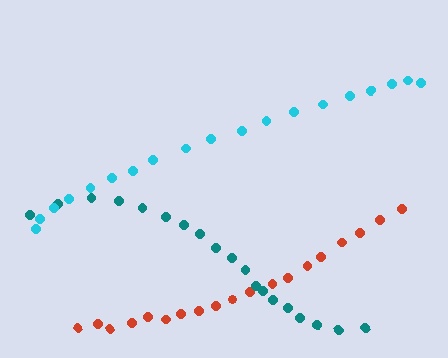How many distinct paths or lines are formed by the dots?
There are 3 distinct paths.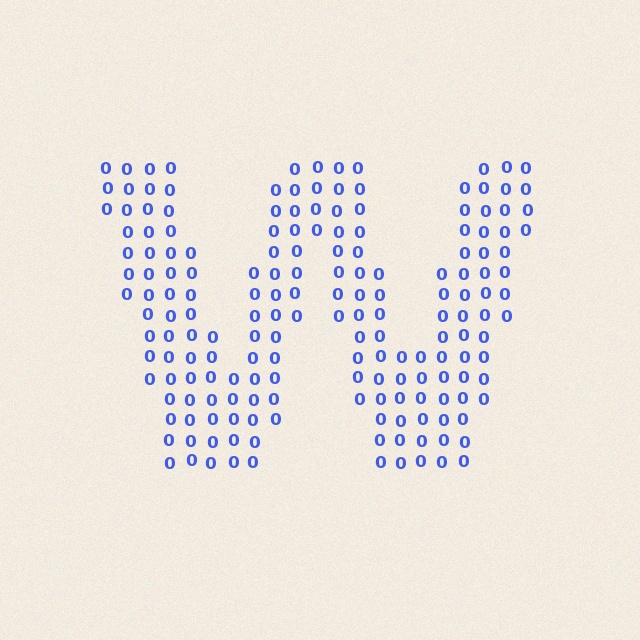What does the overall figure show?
The overall figure shows the letter W.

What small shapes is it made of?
It is made of small digit 0's.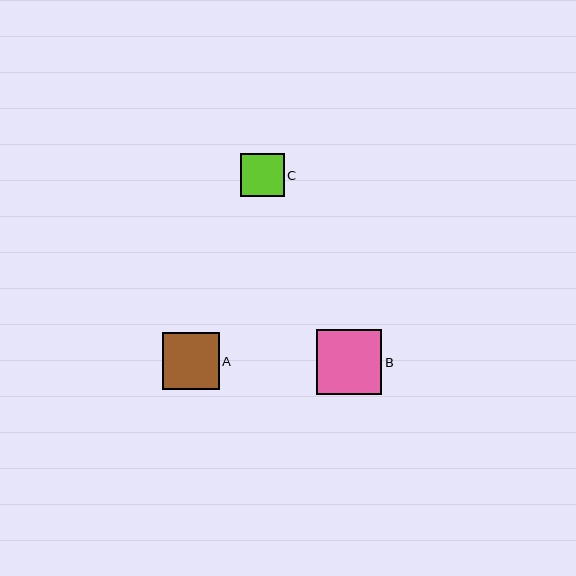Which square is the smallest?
Square C is the smallest with a size of approximately 43 pixels.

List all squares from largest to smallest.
From largest to smallest: B, A, C.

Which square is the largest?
Square B is the largest with a size of approximately 65 pixels.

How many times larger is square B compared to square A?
Square B is approximately 1.1 times the size of square A.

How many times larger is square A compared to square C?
Square A is approximately 1.3 times the size of square C.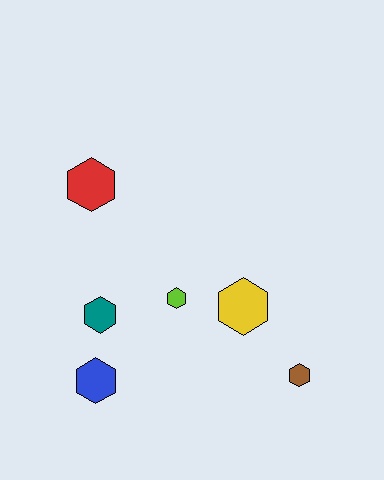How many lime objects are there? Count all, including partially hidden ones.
There is 1 lime object.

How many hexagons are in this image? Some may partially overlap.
There are 6 hexagons.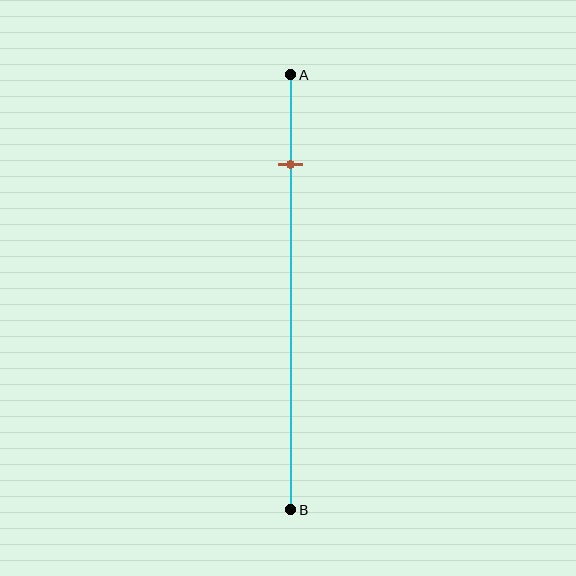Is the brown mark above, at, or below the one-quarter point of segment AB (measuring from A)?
The brown mark is above the one-quarter point of segment AB.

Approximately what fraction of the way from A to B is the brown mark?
The brown mark is approximately 20% of the way from A to B.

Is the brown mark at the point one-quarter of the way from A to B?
No, the mark is at about 20% from A, not at the 25% one-quarter point.